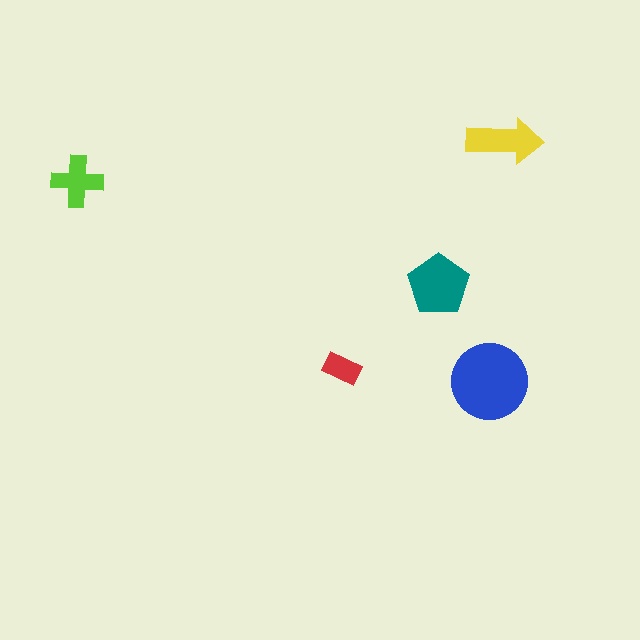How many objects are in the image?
There are 5 objects in the image.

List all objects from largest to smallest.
The blue circle, the teal pentagon, the yellow arrow, the lime cross, the red rectangle.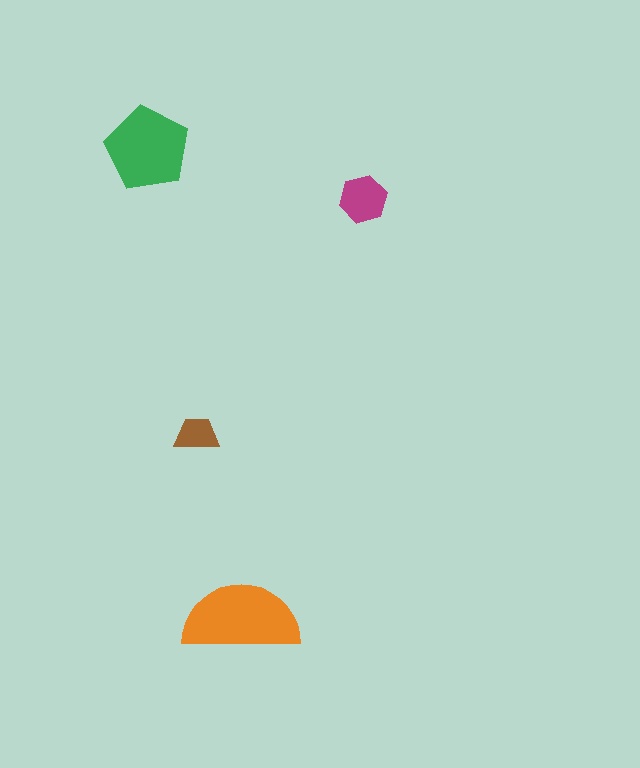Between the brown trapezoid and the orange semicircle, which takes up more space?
The orange semicircle.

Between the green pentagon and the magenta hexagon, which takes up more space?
The green pentagon.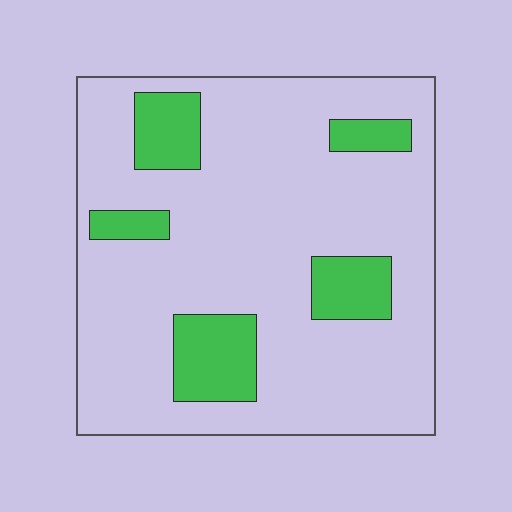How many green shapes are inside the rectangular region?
5.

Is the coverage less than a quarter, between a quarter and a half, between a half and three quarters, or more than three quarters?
Less than a quarter.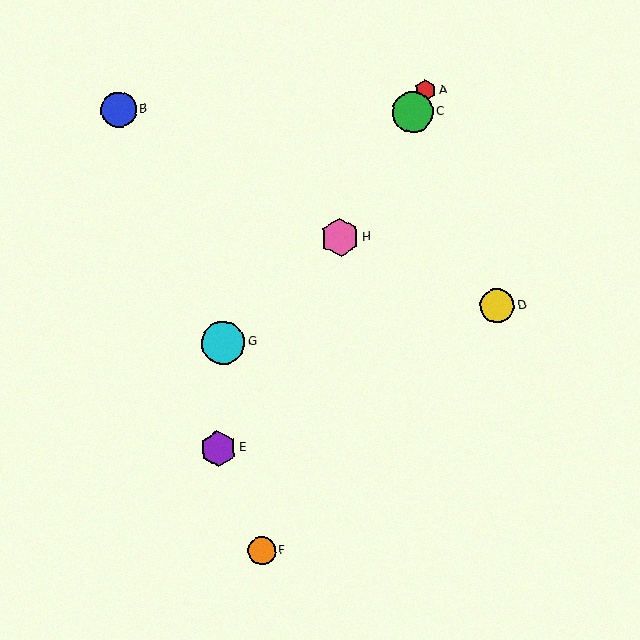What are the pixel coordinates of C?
Object C is at (413, 112).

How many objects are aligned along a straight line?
4 objects (A, C, E, H) are aligned along a straight line.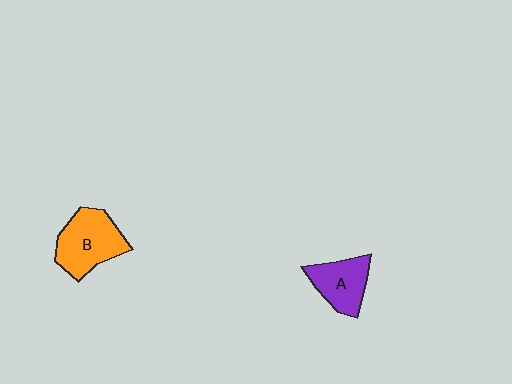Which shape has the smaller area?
Shape A (purple).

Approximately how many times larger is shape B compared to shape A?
Approximately 1.3 times.